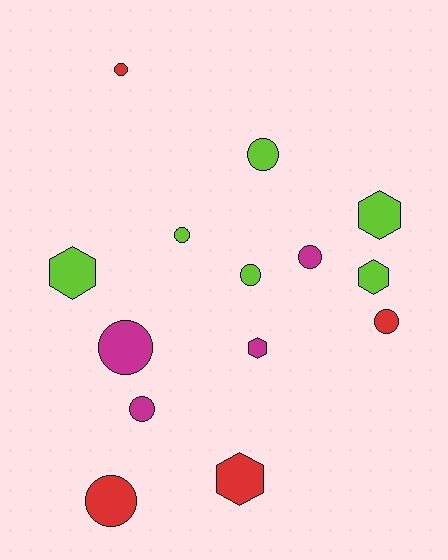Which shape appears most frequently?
Circle, with 9 objects.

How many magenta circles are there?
There are 3 magenta circles.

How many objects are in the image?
There are 14 objects.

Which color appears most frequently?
Lime, with 6 objects.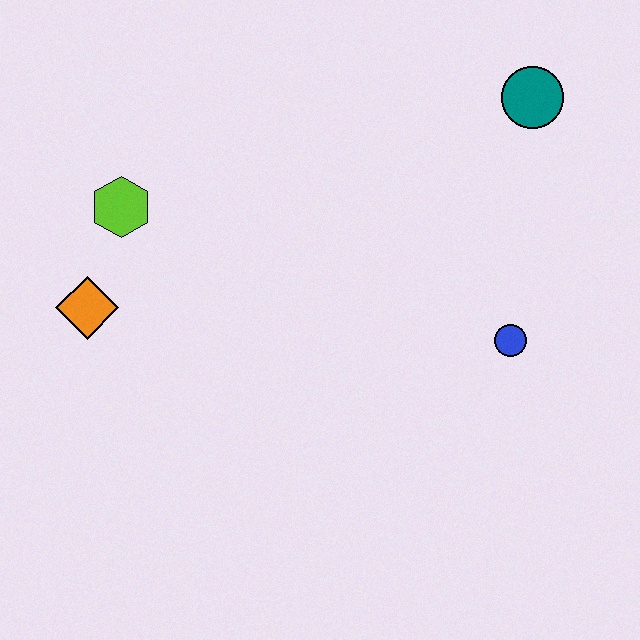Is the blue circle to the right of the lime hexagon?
Yes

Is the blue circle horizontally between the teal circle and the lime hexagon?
Yes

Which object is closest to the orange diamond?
The lime hexagon is closest to the orange diamond.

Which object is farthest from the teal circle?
The orange diamond is farthest from the teal circle.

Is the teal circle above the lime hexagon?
Yes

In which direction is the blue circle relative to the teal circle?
The blue circle is below the teal circle.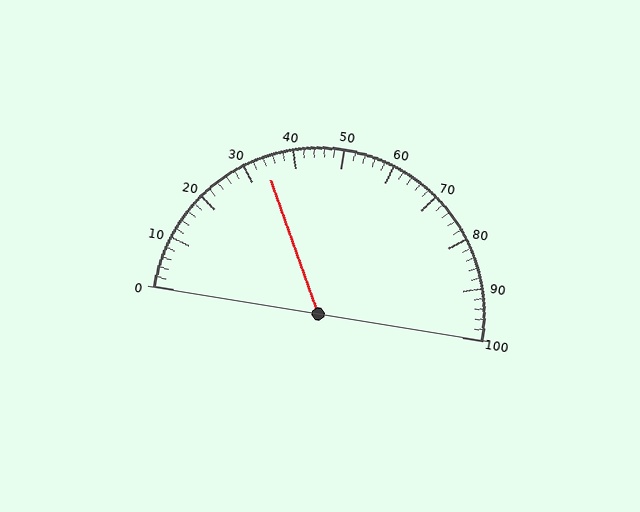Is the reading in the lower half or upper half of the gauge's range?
The reading is in the lower half of the range (0 to 100).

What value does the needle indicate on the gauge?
The needle indicates approximately 34.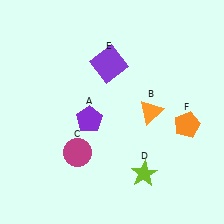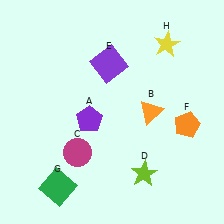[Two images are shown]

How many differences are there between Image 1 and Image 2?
There are 2 differences between the two images.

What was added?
A green square (G), a yellow star (H) were added in Image 2.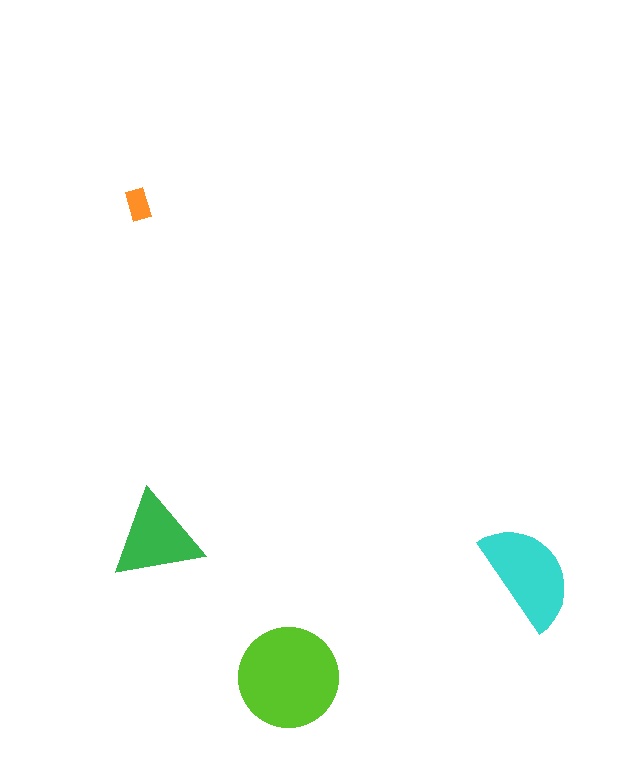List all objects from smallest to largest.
The orange rectangle, the green triangle, the cyan semicircle, the lime circle.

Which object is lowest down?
The lime circle is bottommost.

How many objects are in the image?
There are 4 objects in the image.